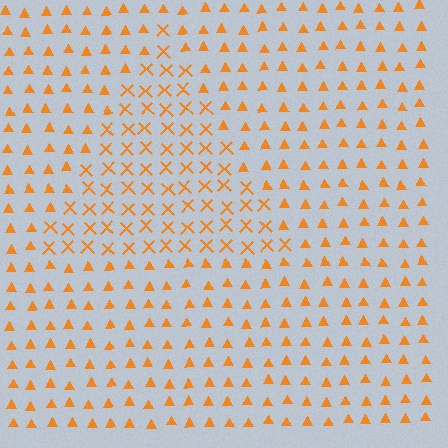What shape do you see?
I see a triangle.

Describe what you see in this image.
The image is filled with small orange elements arranged in a uniform grid. A triangle-shaped region contains X marks, while the surrounding area contains triangles. The boundary is defined purely by the change in element shape.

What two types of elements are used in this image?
The image uses X marks inside the triangle region and triangles outside it.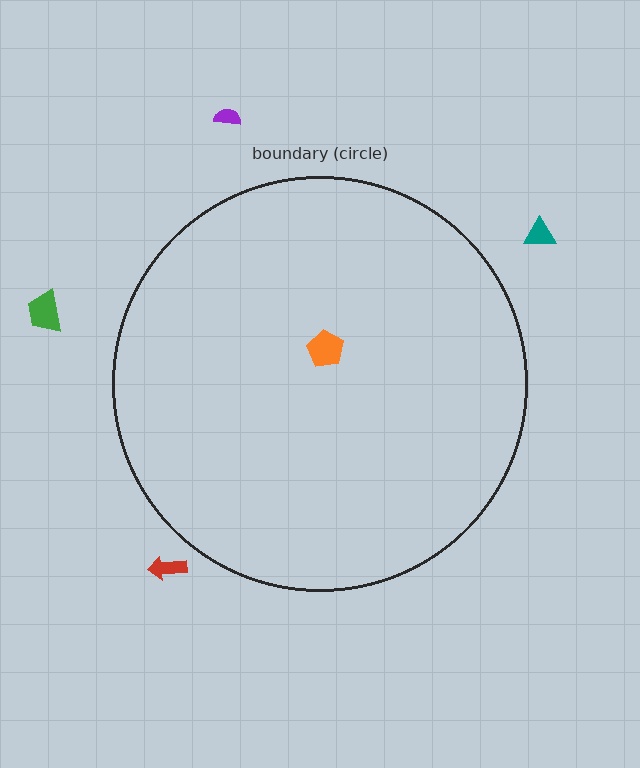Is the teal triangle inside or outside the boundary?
Outside.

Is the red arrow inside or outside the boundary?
Outside.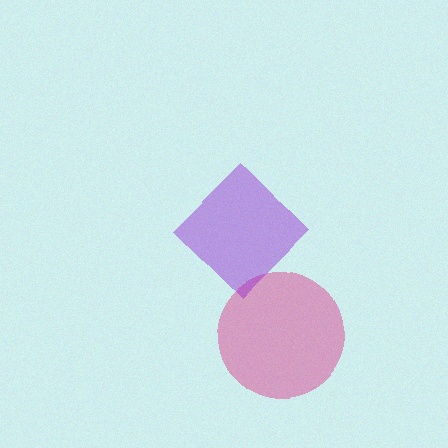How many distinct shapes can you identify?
There are 2 distinct shapes: a pink circle, a purple diamond.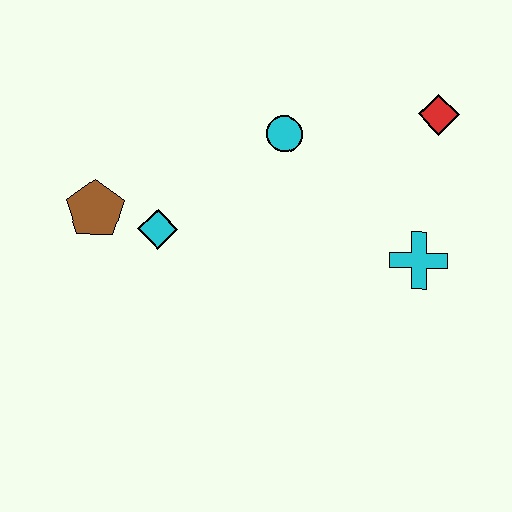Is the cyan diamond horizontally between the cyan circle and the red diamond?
No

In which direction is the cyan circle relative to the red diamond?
The cyan circle is to the left of the red diamond.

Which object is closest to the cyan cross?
The red diamond is closest to the cyan cross.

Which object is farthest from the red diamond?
The brown pentagon is farthest from the red diamond.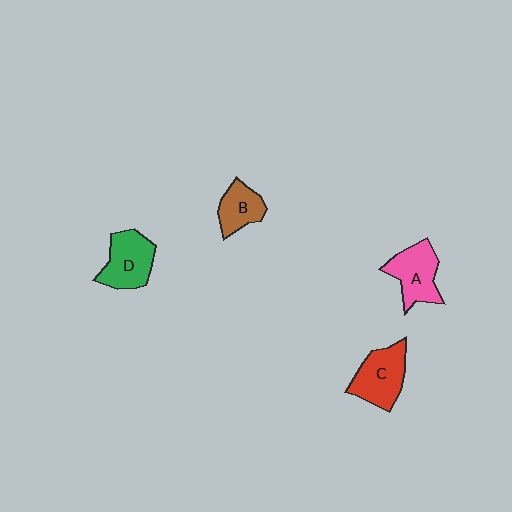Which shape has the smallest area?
Shape B (brown).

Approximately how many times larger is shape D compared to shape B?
Approximately 1.4 times.